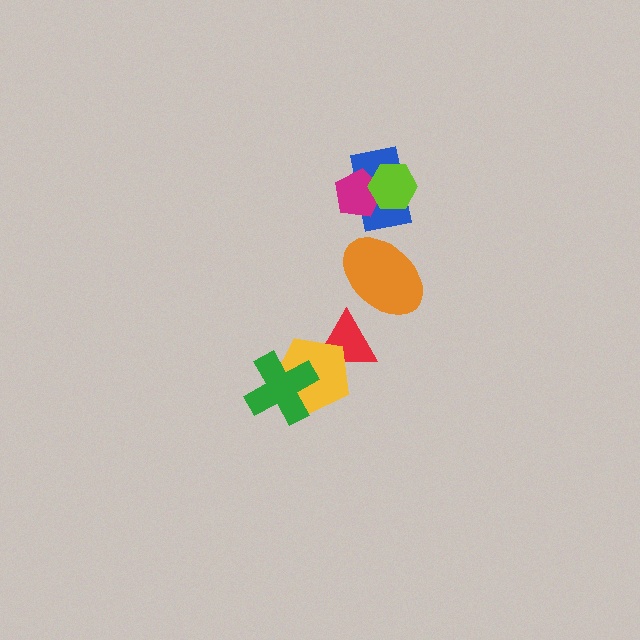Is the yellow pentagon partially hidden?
Yes, it is partially covered by another shape.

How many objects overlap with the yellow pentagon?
2 objects overlap with the yellow pentagon.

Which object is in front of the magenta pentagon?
The lime hexagon is in front of the magenta pentagon.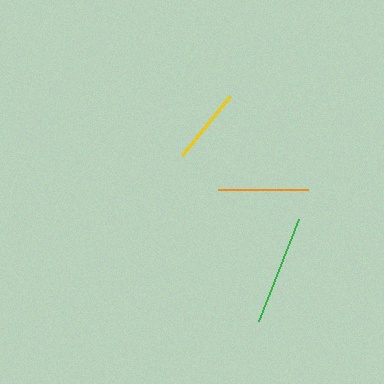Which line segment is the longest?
The green line is the longest at approximately 110 pixels.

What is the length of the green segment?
The green segment is approximately 110 pixels long.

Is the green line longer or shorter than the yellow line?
The green line is longer than the yellow line.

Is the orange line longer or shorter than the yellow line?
The orange line is longer than the yellow line.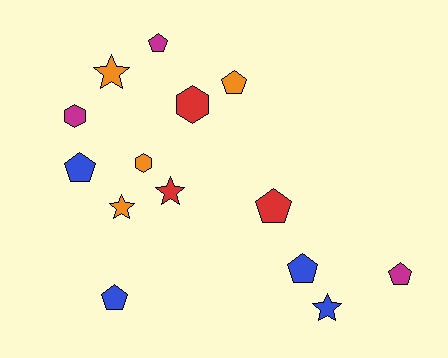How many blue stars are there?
There is 1 blue star.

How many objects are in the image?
There are 14 objects.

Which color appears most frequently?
Blue, with 4 objects.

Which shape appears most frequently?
Pentagon, with 7 objects.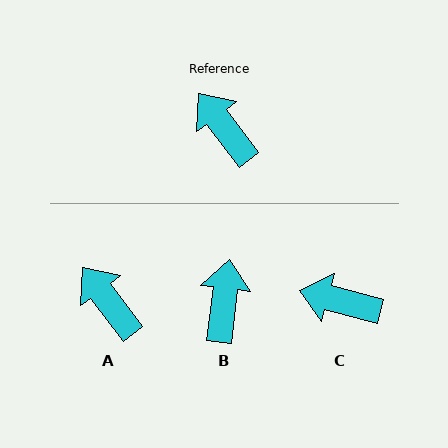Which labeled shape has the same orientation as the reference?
A.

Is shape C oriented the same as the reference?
No, it is off by about 38 degrees.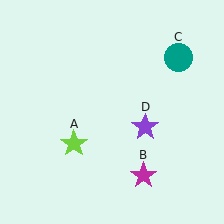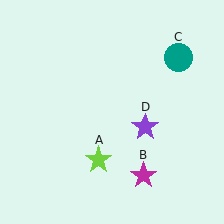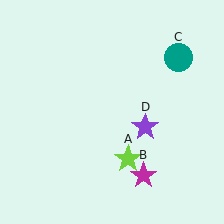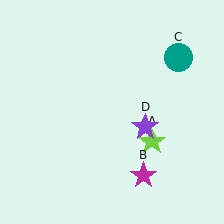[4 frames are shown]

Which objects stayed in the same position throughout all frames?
Magenta star (object B) and teal circle (object C) and purple star (object D) remained stationary.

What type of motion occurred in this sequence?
The lime star (object A) rotated counterclockwise around the center of the scene.